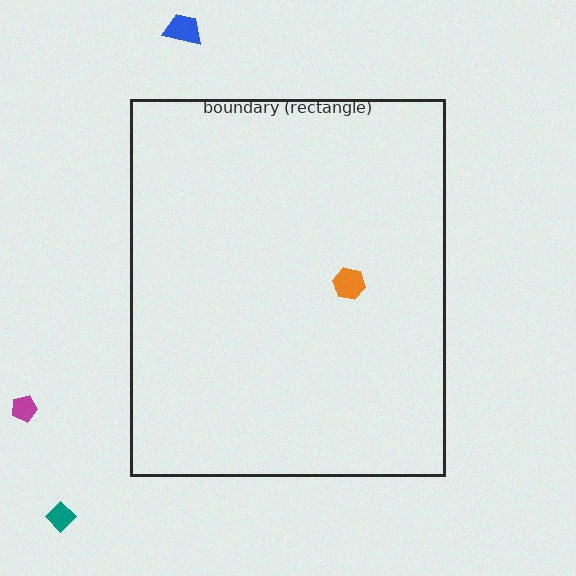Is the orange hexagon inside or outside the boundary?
Inside.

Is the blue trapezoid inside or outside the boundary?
Outside.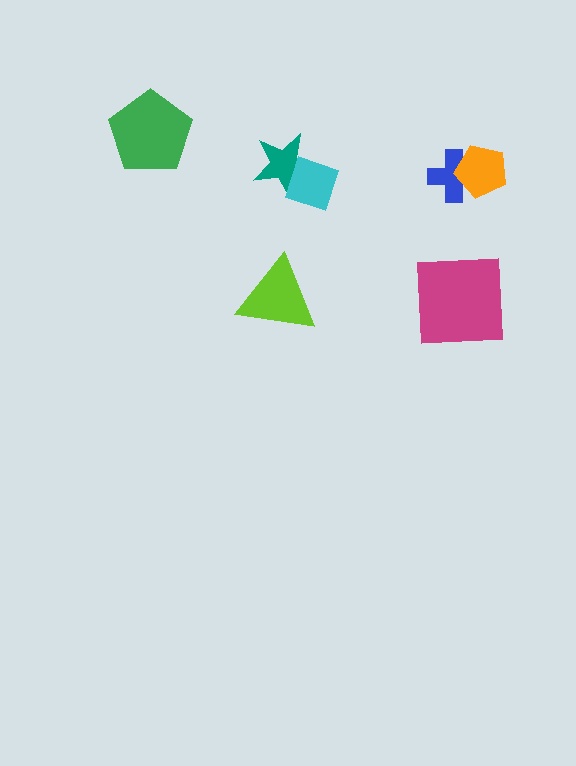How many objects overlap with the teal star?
1 object overlaps with the teal star.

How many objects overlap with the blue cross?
1 object overlaps with the blue cross.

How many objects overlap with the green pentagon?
0 objects overlap with the green pentagon.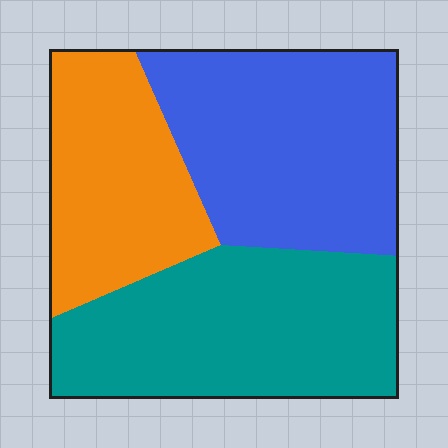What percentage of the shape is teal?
Teal covers 38% of the shape.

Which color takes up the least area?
Orange, at roughly 25%.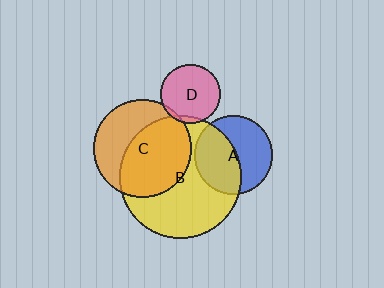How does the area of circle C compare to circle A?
Approximately 1.6 times.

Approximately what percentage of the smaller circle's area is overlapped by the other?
Approximately 5%.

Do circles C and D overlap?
Yes.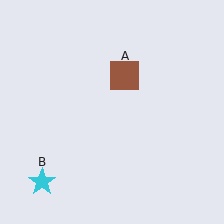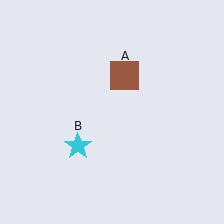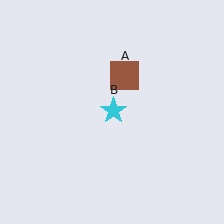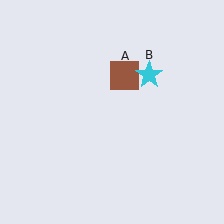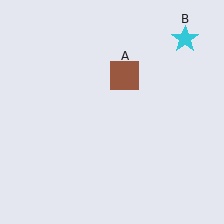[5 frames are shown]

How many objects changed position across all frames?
1 object changed position: cyan star (object B).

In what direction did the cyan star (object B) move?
The cyan star (object B) moved up and to the right.